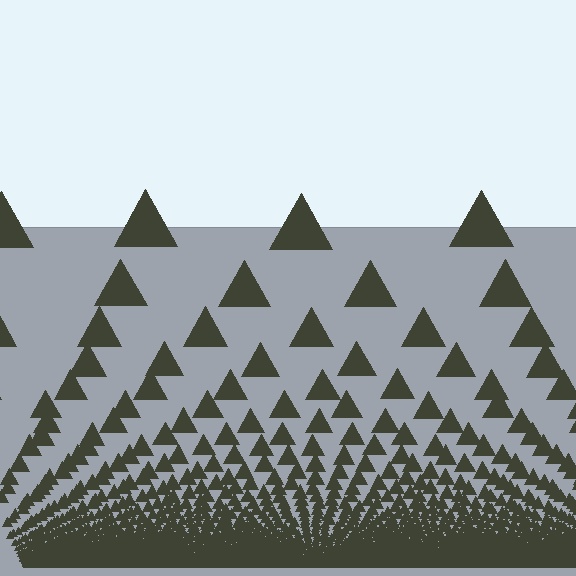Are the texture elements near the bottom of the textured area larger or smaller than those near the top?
Smaller. The gradient is inverted — elements near the bottom are smaller and denser.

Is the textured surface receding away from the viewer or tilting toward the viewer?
The surface appears to tilt toward the viewer. Texture elements get larger and sparser toward the top.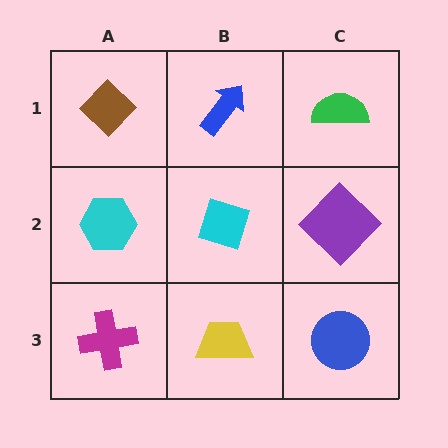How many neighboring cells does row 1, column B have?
3.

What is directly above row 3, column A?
A cyan hexagon.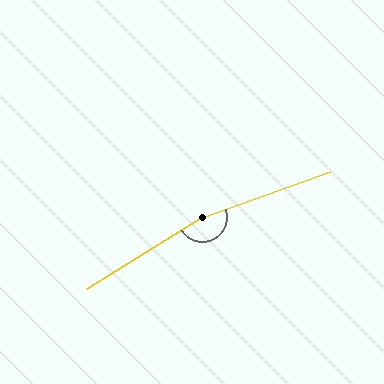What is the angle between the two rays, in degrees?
Approximately 168 degrees.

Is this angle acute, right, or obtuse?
It is obtuse.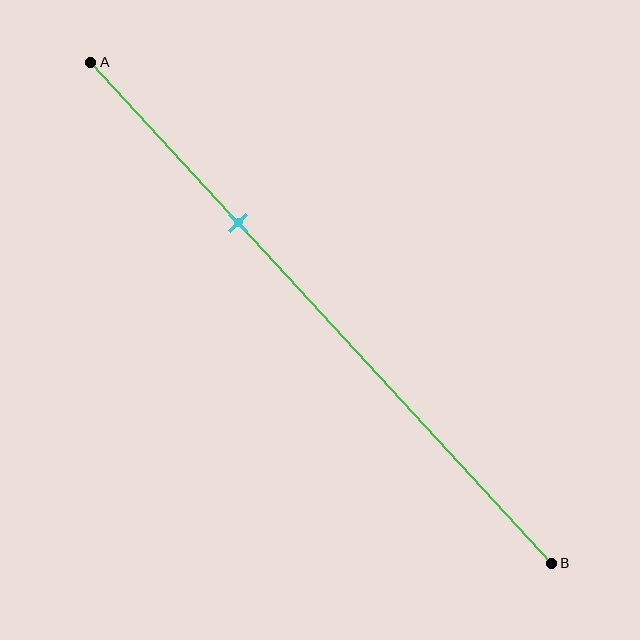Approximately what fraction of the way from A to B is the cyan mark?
The cyan mark is approximately 30% of the way from A to B.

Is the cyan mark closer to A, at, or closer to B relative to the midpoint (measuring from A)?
The cyan mark is closer to point A than the midpoint of segment AB.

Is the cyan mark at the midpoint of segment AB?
No, the mark is at about 30% from A, not at the 50% midpoint.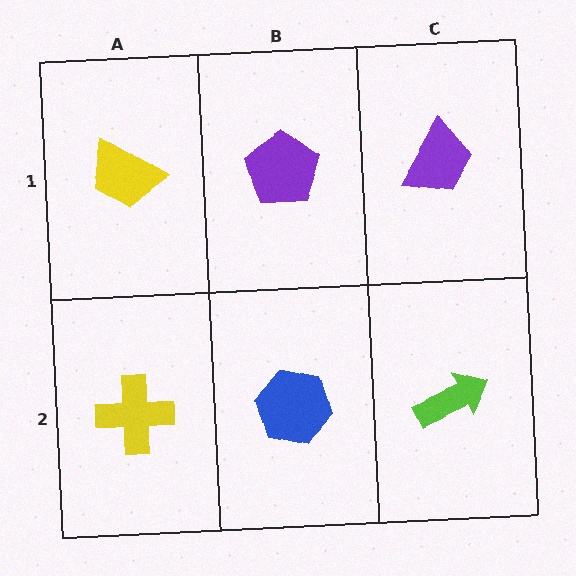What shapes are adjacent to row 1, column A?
A yellow cross (row 2, column A), a purple pentagon (row 1, column B).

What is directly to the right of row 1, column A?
A purple pentagon.